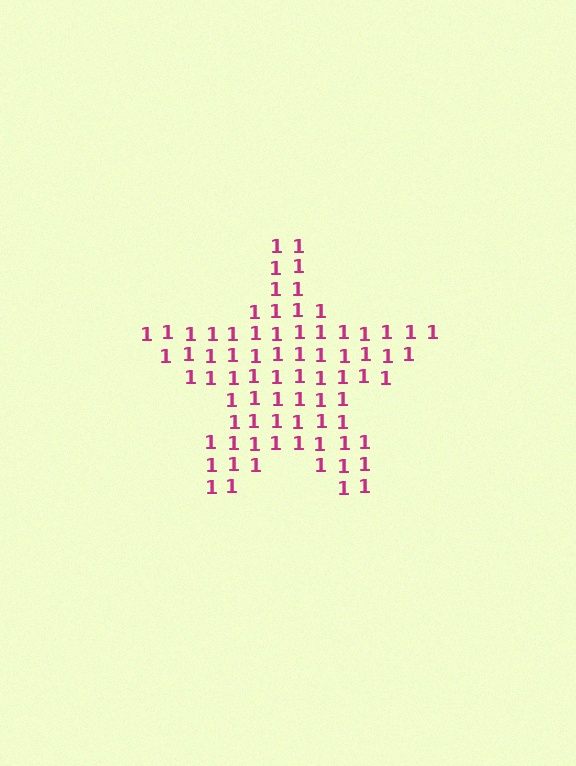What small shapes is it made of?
It is made of small digit 1's.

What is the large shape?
The large shape is a star.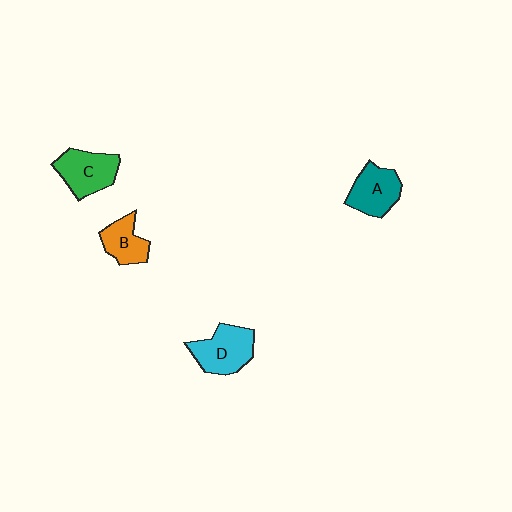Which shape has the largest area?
Shape D (cyan).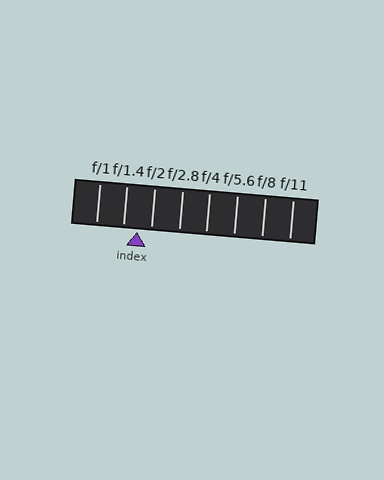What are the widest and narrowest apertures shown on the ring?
The widest aperture shown is f/1 and the narrowest is f/11.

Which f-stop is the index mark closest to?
The index mark is closest to f/1.4.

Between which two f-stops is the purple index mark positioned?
The index mark is between f/1.4 and f/2.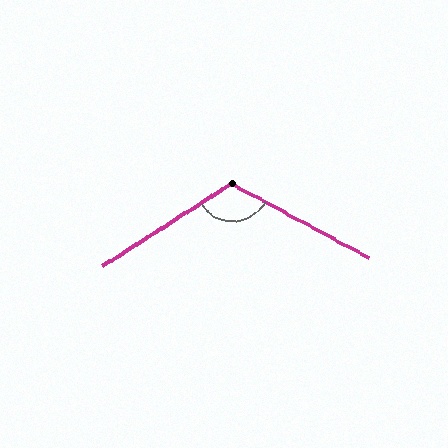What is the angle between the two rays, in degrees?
Approximately 119 degrees.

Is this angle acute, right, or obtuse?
It is obtuse.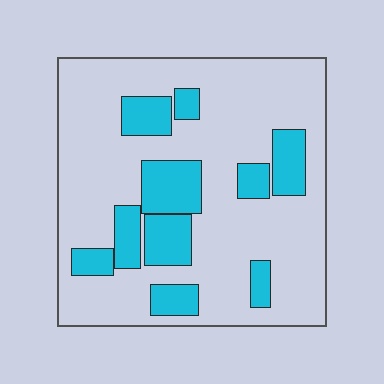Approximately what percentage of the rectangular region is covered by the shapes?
Approximately 25%.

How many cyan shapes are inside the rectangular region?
10.